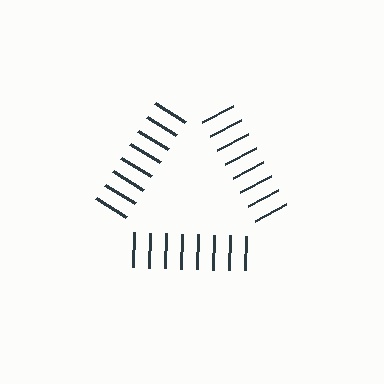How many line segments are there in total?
24 — 8 along each of the 3 edges.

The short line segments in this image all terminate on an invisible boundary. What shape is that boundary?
An illusory triangle — the line segments terminate on its edges but no continuous stroke is drawn.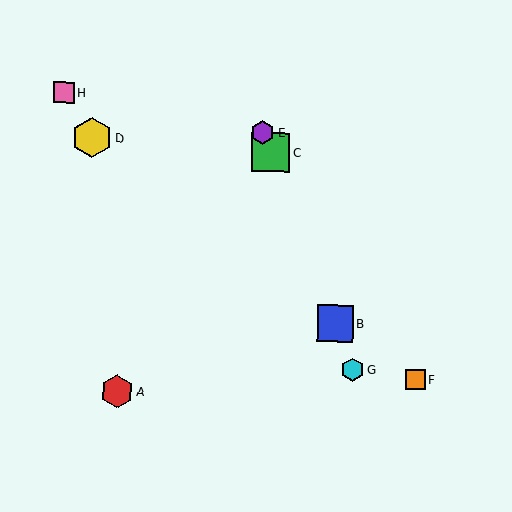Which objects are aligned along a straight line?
Objects B, C, E, G are aligned along a straight line.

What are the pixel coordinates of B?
Object B is at (335, 323).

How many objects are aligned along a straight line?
4 objects (B, C, E, G) are aligned along a straight line.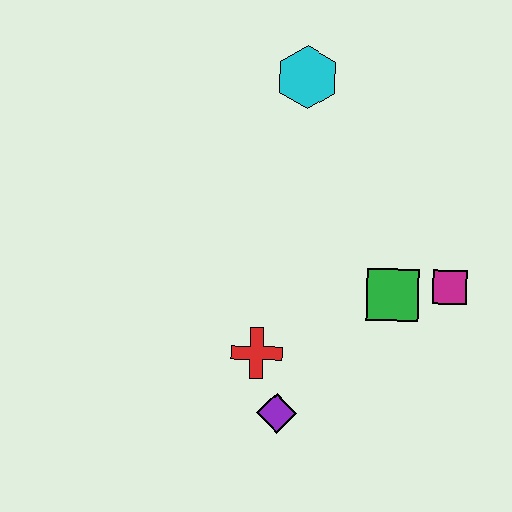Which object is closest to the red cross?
The purple diamond is closest to the red cross.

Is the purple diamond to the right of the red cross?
Yes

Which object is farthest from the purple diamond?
The cyan hexagon is farthest from the purple diamond.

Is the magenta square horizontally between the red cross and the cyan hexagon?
No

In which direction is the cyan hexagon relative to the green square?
The cyan hexagon is above the green square.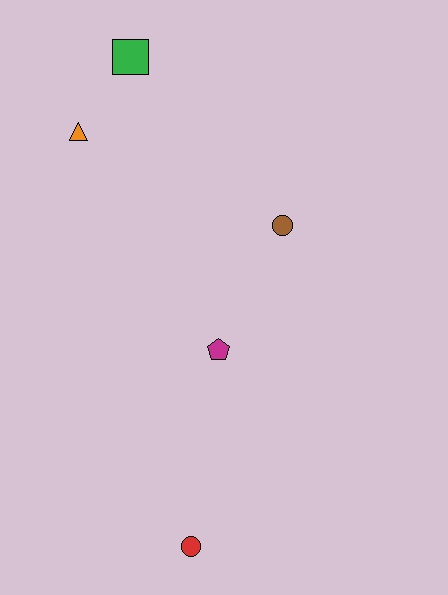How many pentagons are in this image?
There is 1 pentagon.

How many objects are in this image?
There are 5 objects.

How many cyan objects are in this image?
There are no cyan objects.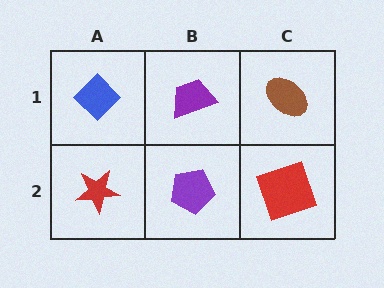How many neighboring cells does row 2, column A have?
2.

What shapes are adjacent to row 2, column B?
A purple trapezoid (row 1, column B), a red star (row 2, column A), a red square (row 2, column C).